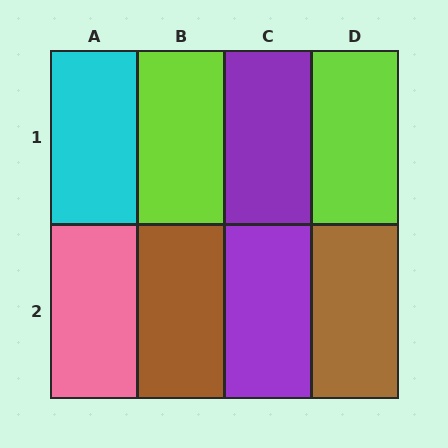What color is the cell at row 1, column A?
Cyan.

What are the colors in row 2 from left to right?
Pink, brown, purple, brown.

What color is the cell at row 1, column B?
Lime.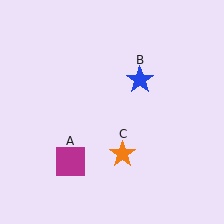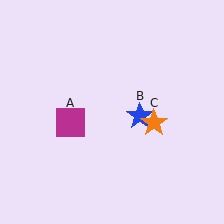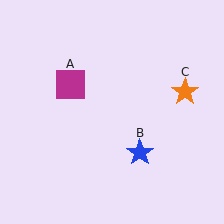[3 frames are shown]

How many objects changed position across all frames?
3 objects changed position: magenta square (object A), blue star (object B), orange star (object C).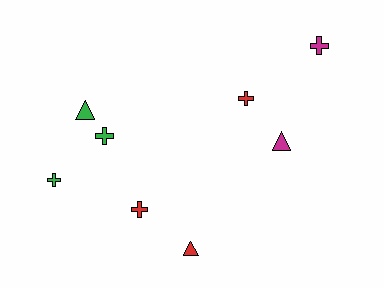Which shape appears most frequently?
Cross, with 5 objects.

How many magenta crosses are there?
There is 1 magenta cross.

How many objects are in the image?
There are 8 objects.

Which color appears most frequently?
Red, with 3 objects.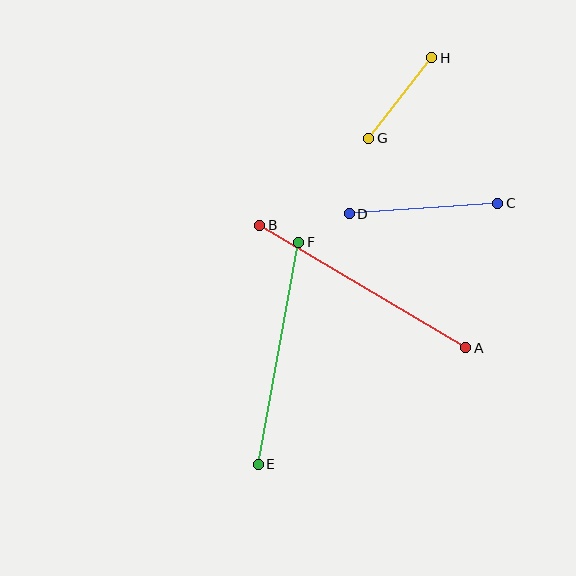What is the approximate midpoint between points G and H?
The midpoint is at approximately (400, 98) pixels.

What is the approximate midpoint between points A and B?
The midpoint is at approximately (363, 286) pixels.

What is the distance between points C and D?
The distance is approximately 149 pixels.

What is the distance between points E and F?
The distance is approximately 226 pixels.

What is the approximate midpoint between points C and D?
The midpoint is at approximately (424, 209) pixels.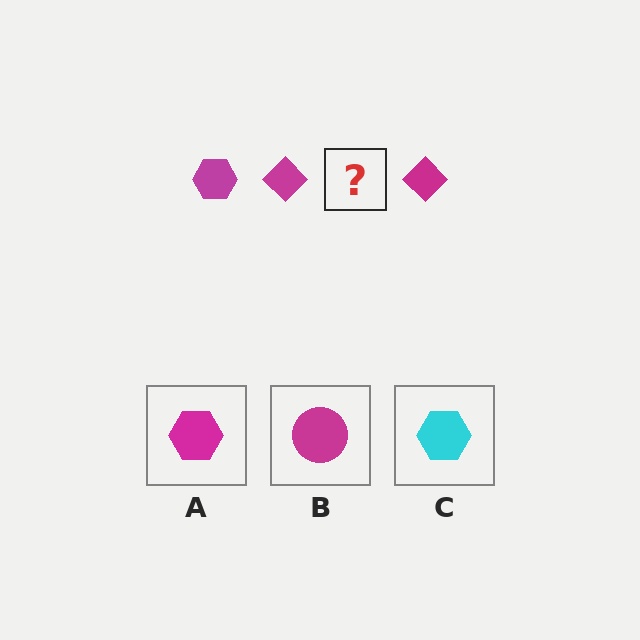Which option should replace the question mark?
Option A.